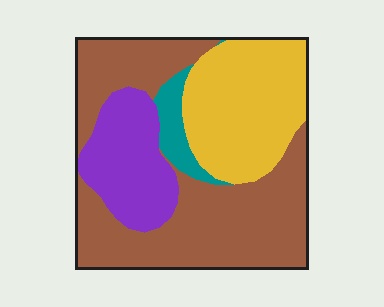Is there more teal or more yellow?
Yellow.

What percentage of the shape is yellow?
Yellow takes up between a quarter and a half of the shape.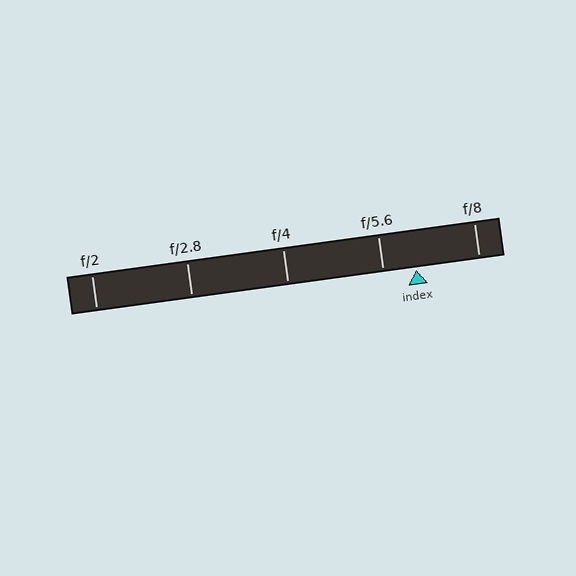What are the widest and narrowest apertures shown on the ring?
The widest aperture shown is f/2 and the narrowest is f/8.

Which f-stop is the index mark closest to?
The index mark is closest to f/5.6.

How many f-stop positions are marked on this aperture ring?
There are 5 f-stop positions marked.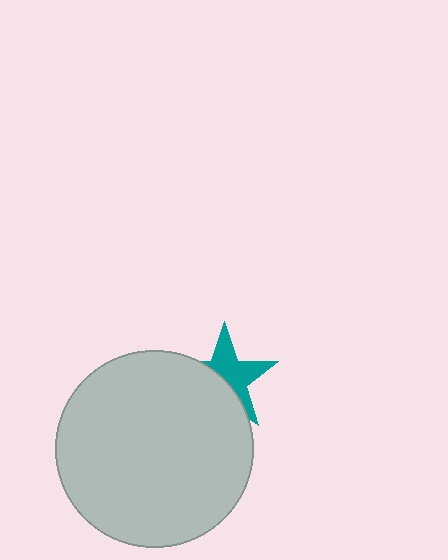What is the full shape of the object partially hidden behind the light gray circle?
The partially hidden object is a teal star.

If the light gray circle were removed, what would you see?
You would see the complete teal star.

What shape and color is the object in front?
The object in front is a light gray circle.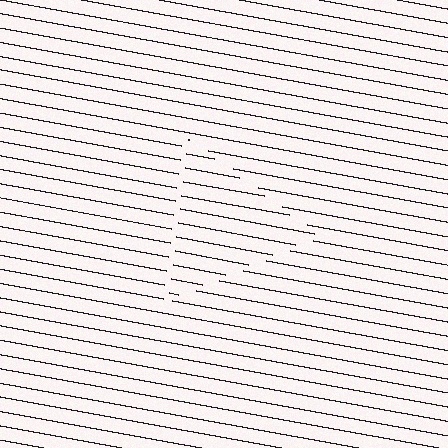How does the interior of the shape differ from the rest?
The interior of the shape contains the same grating, shifted by half a period — the contour is defined by the phase discontinuity where line-ends from the inner and outer gratings abut.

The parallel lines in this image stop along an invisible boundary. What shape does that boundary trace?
An illusory triangle. The interior of the shape contains the same grating, shifted by half a period — the contour is defined by the phase discontinuity where line-ends from the inner and outer gratings abut.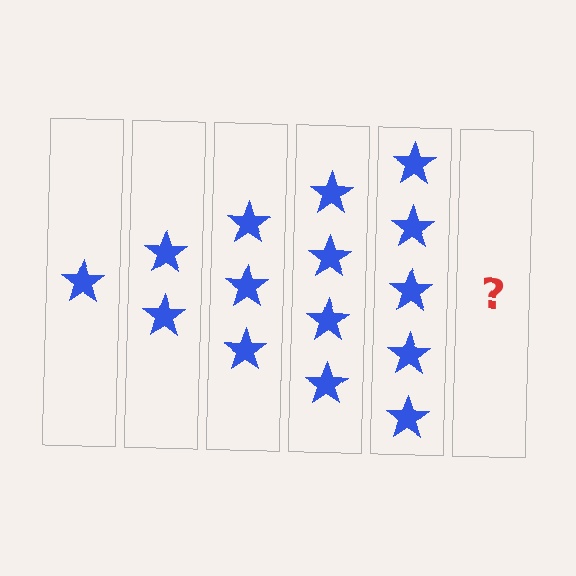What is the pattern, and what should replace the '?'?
The pattern is that each step adds one more star. The '?' should be 6 stars.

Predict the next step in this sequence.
The next step is 6 stars.